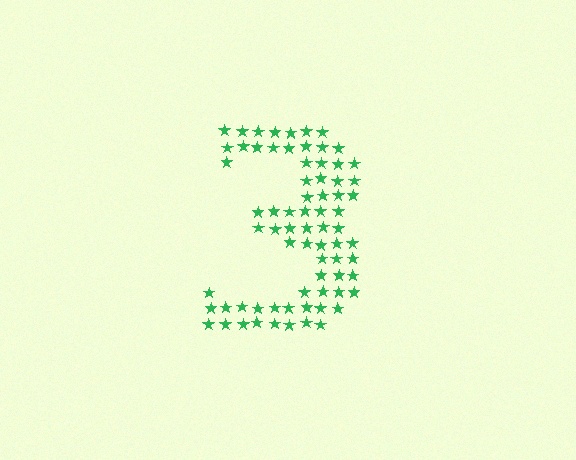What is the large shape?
The large shape is the digit 3.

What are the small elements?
The small elements are stars.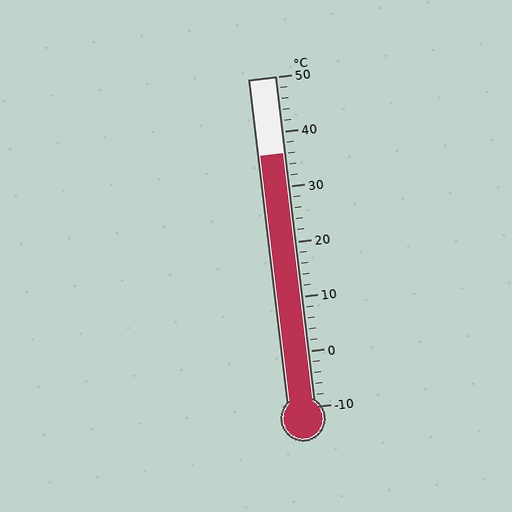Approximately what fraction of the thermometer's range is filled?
The thermometer is filled to approximately 75% of its range.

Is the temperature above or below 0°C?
The temperature is above 0°C.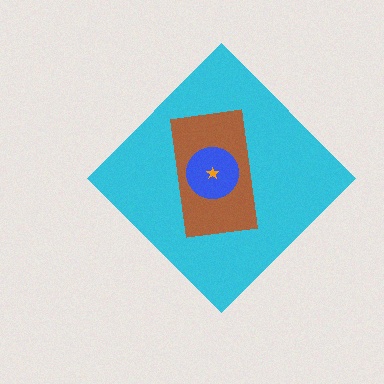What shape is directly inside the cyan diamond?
The brown rectangle.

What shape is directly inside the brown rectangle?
The blue circle.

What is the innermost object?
The orange star.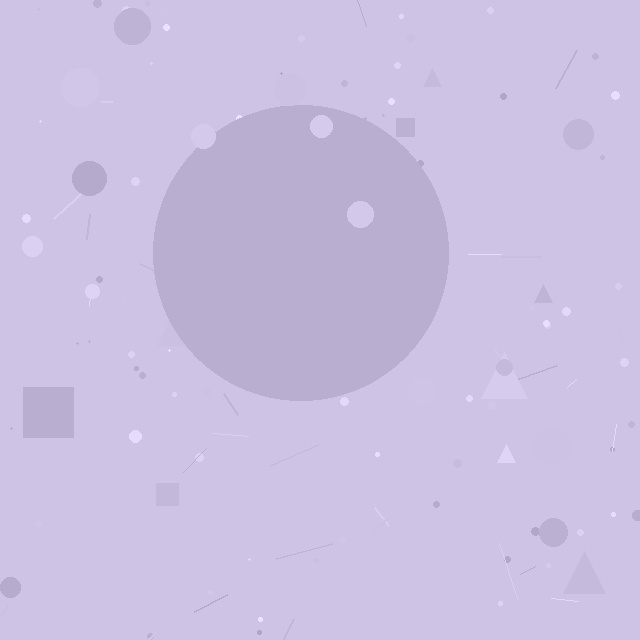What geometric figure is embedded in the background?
A circle is embedded in the background.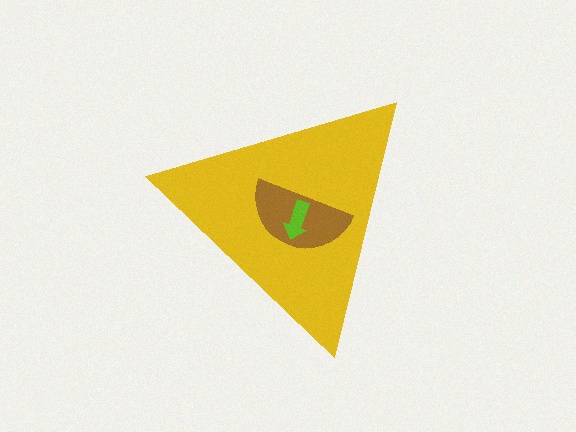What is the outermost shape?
The yellow triangle.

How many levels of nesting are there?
3.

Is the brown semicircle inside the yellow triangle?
Yes.